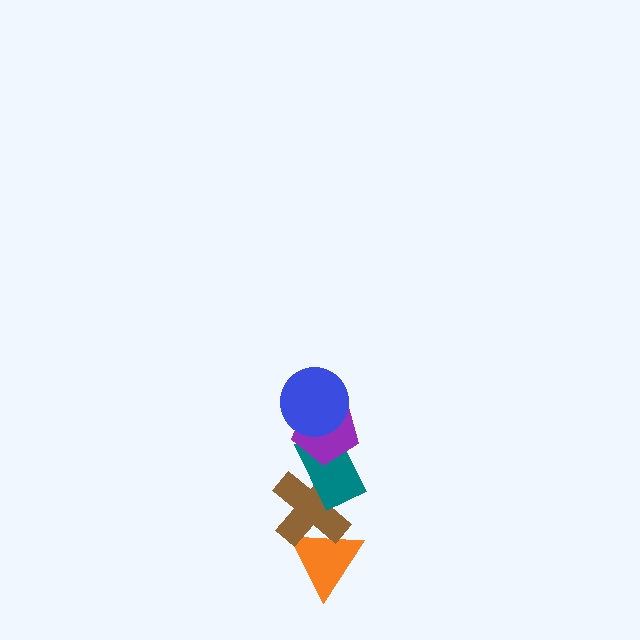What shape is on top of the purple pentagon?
The blue circle is on top of the purple pentagon.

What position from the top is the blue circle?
The blue circle is 1st from the top.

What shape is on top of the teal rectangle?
The purple pentagon is on top of the teal rectangle.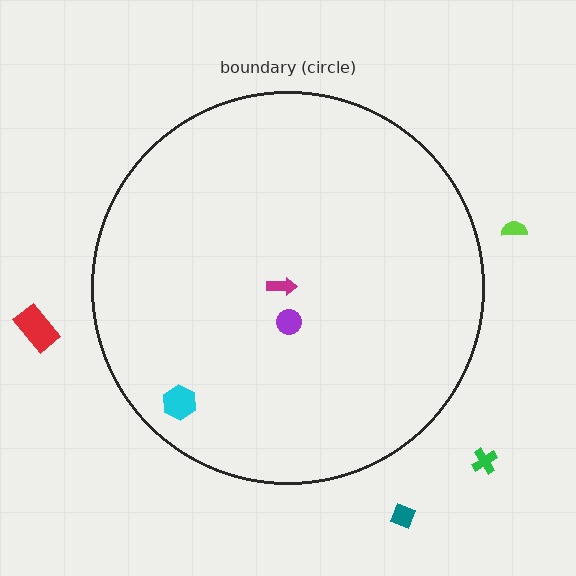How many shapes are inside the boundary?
3 inside, 4 outside.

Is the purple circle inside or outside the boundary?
Inside.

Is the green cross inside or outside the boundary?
Outside.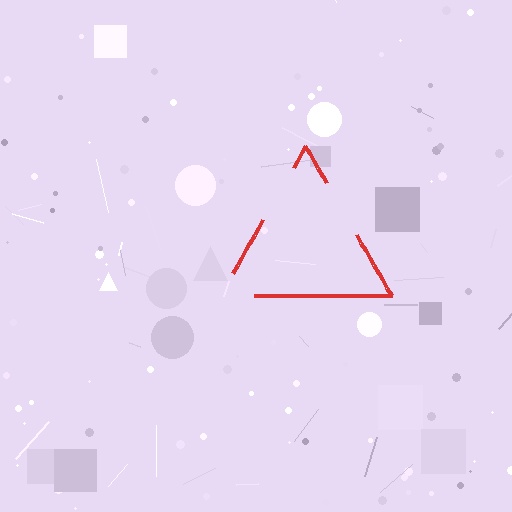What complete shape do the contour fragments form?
The contour fragments form a triangle.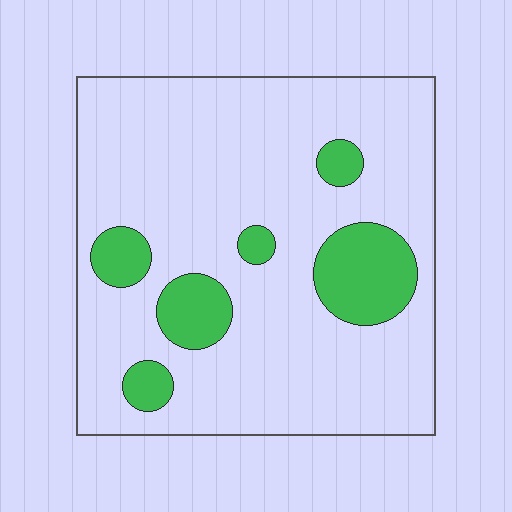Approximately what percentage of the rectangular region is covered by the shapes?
Approximately 15%.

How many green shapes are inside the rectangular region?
6.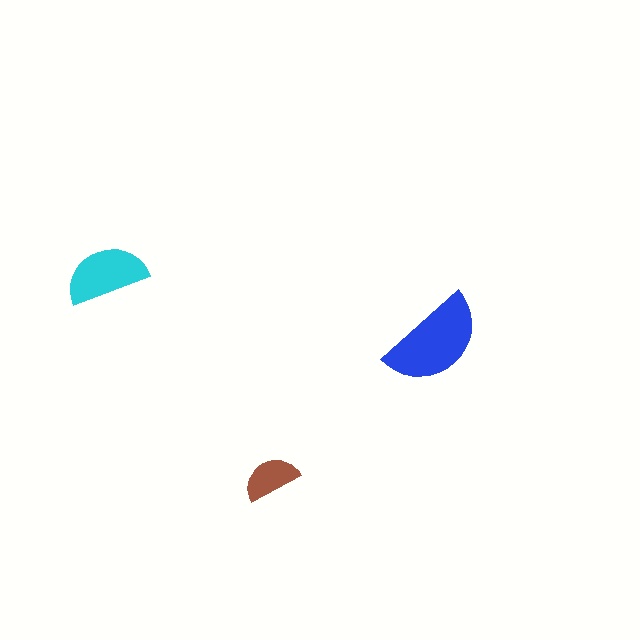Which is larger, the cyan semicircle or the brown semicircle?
The cyan one.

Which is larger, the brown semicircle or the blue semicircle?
The blue one.